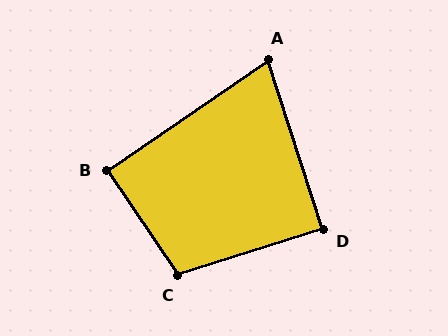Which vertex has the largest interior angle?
C, at approximately 107 degrees.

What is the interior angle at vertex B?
Approximately 91 degrees (approximately right).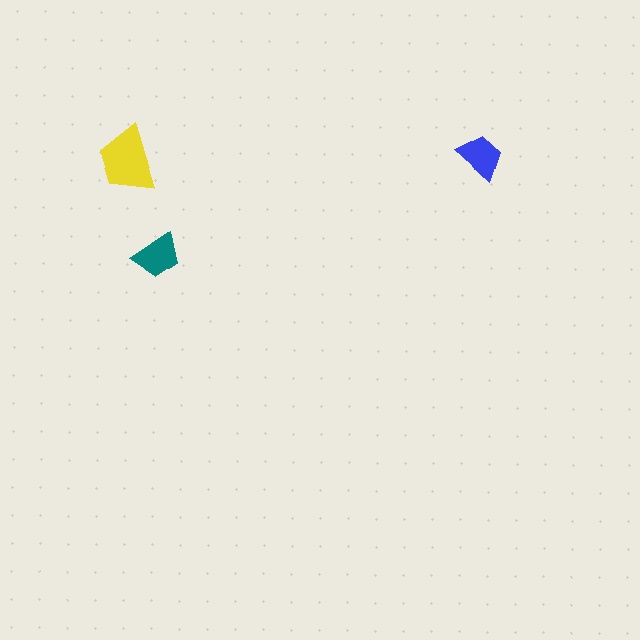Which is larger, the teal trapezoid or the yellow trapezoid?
The yellow one.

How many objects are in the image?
There are 3 objects in the image.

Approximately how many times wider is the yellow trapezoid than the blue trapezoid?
About 1.5 times wider.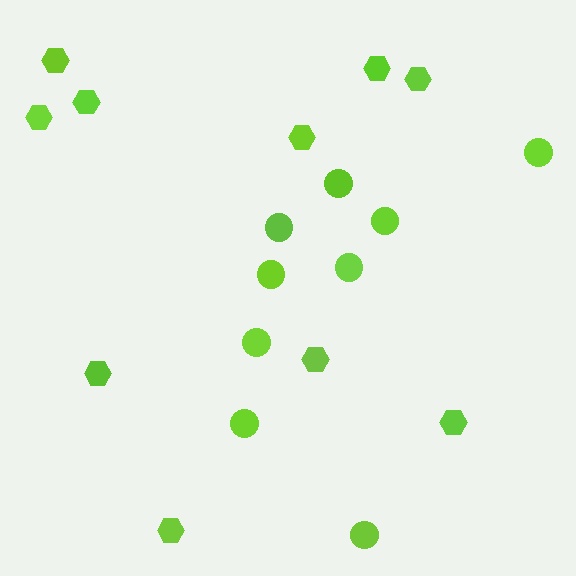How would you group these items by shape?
There are 2 groups: one group of circles (9) and one group of hexagons (10).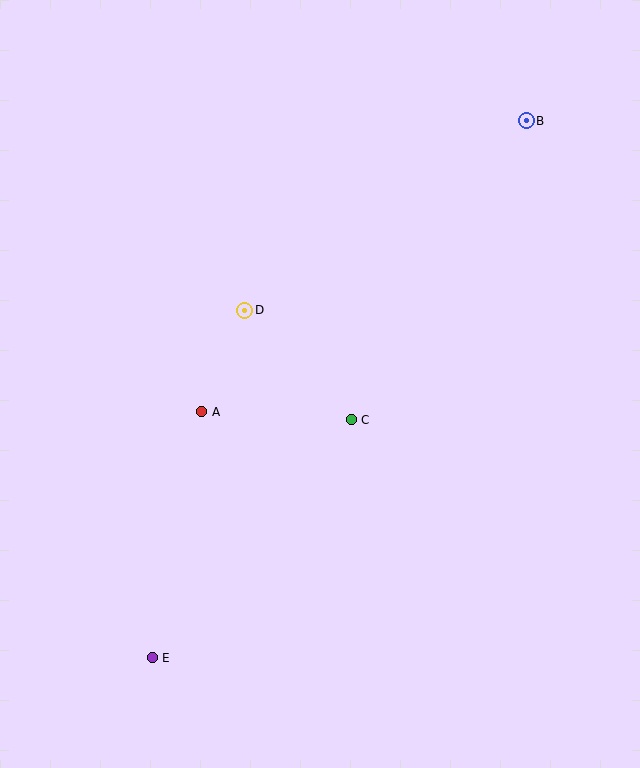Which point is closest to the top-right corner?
Point B is closest to the top-right corner.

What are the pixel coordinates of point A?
Point A is at (202, 412).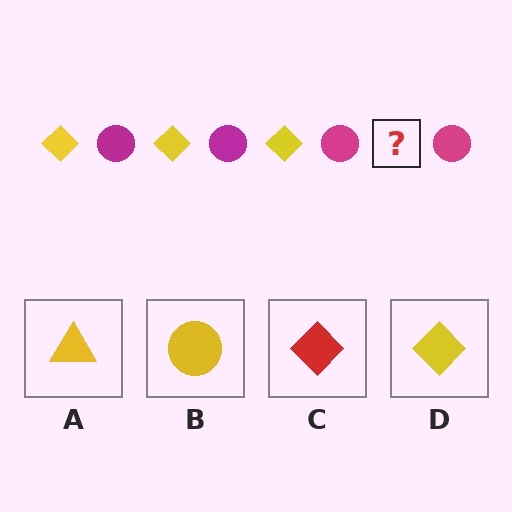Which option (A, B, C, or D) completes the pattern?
D.